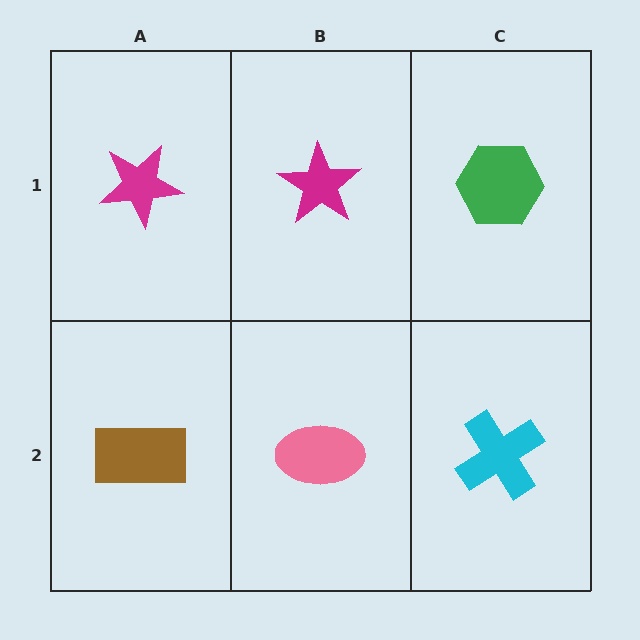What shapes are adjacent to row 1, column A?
A brown rectangle (row 2, column A), a magenta star (row 1, column B).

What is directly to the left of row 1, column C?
A magenta star.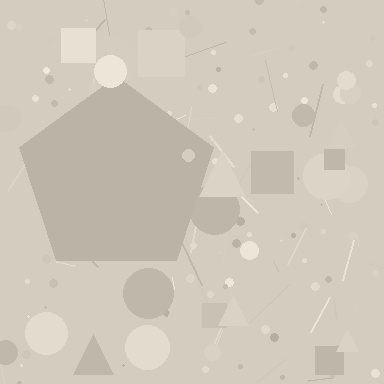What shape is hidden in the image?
A pentagon is hidden in the image.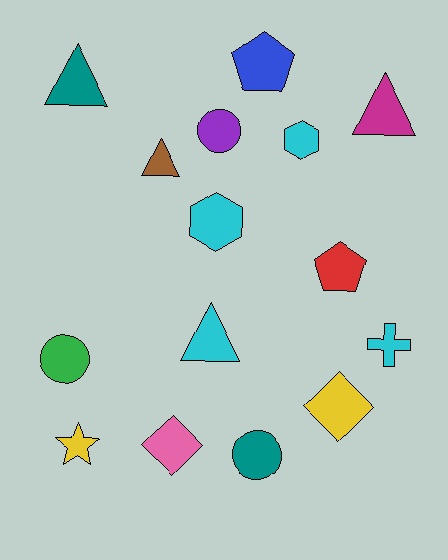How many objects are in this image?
There are 15 objects.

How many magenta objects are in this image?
There is 1 magenta object.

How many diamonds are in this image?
There are 2 diamonds.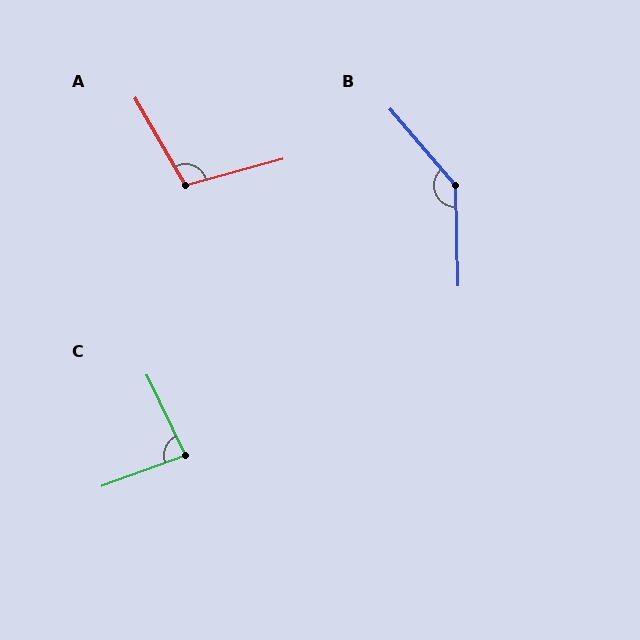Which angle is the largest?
B, at approximately 140 degrees.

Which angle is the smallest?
C, at approximately 85 degrees.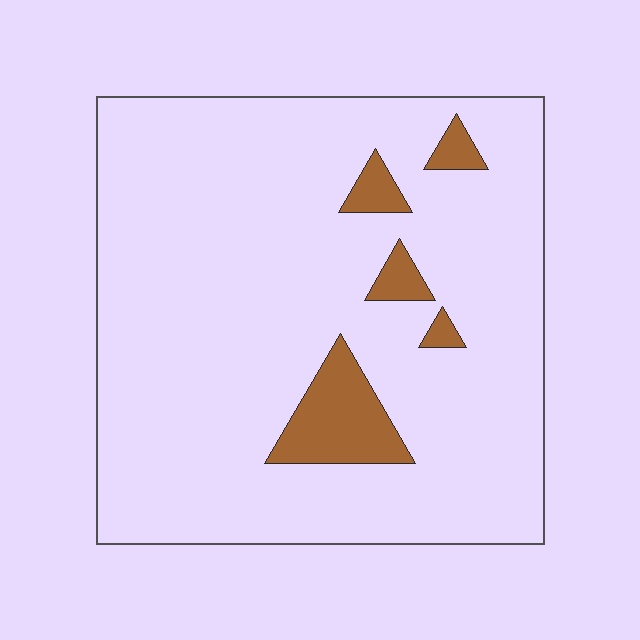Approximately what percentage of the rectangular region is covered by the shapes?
Approximately 10%.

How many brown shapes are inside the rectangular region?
5.